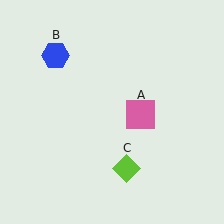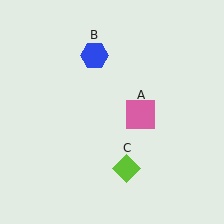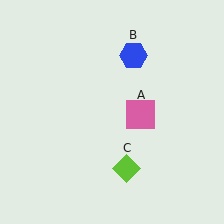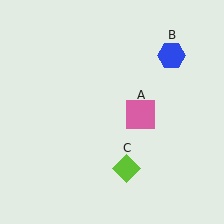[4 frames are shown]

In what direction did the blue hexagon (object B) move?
The blue hexagon (object B) moved right.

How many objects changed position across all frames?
1 object changed position: blue hexagon (object B).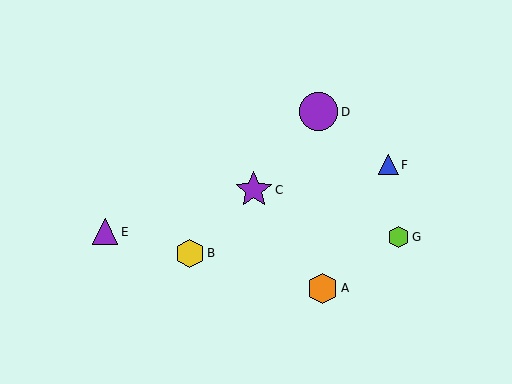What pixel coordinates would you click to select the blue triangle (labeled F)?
Click at (388, 165) to select the blue triangle F.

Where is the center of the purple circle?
The center of the purple circle is at (318, 112).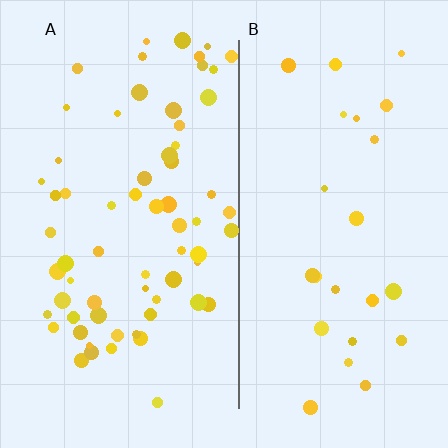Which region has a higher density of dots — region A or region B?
A (the left).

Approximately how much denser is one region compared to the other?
Approximately 2.6× — region A over region B.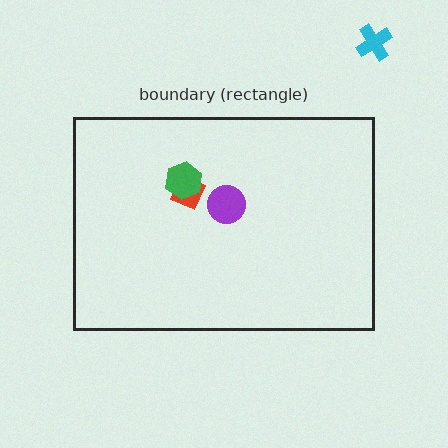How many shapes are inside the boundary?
3 inside, 1 outside.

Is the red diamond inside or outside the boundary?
Inside.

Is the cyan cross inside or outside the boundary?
Outside.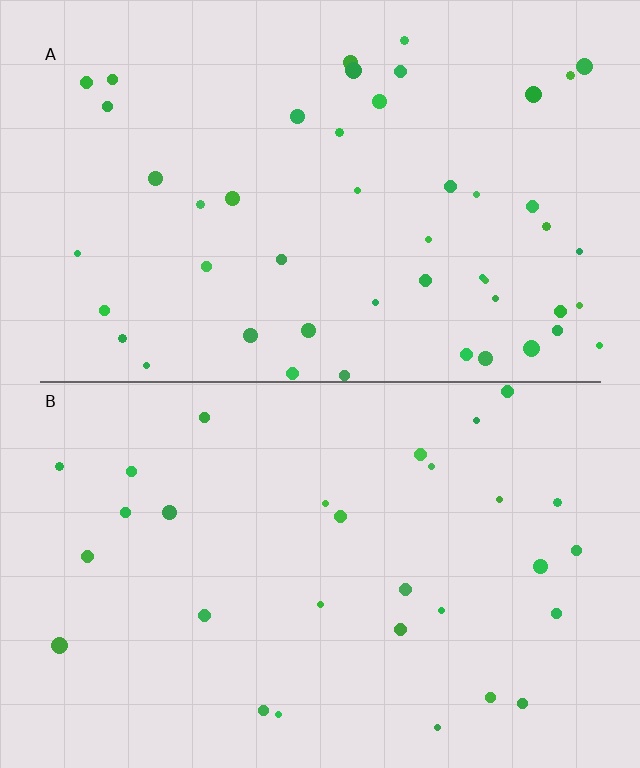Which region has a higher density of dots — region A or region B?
A (the top).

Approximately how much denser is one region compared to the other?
Approximately 1.6× — region A over region B.